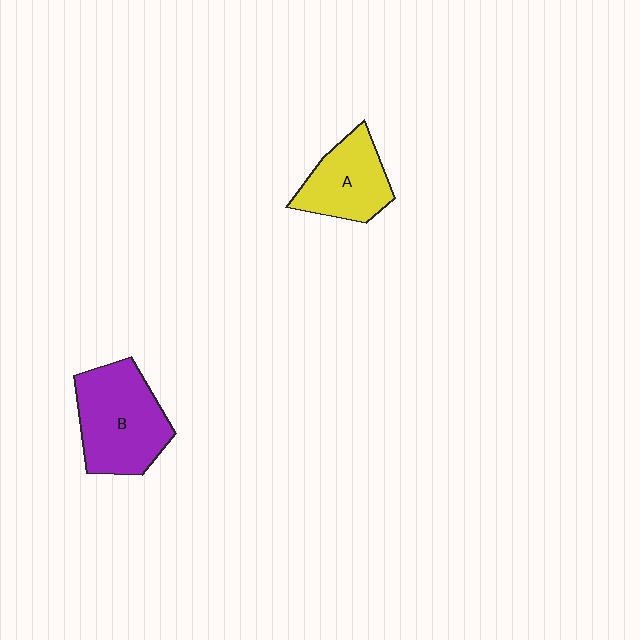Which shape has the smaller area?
Shape A (yellow).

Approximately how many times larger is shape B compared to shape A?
Approximately 1.4 times.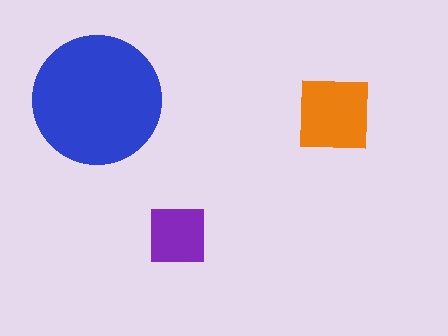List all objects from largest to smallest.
The blue circle, the orange square, the purple square.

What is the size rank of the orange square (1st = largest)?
2nd.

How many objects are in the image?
There are 3 objects in the image.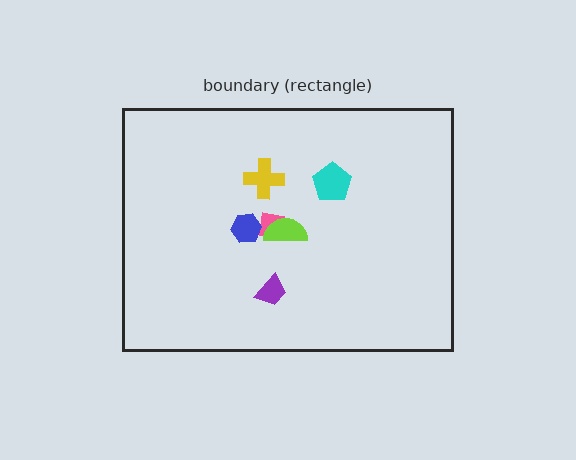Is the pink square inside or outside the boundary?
Inside.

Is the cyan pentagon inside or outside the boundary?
Inside.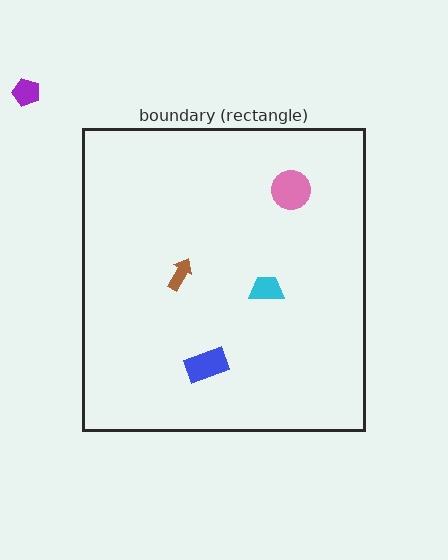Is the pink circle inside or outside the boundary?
Inside.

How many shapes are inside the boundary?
4 inside, 1 outside.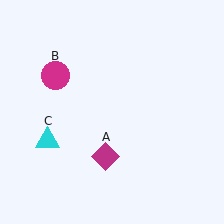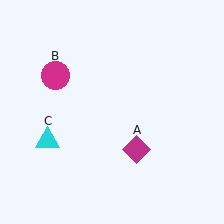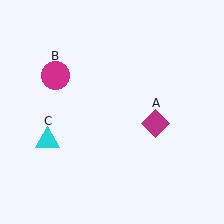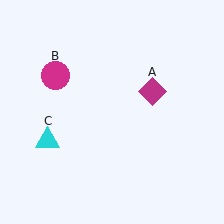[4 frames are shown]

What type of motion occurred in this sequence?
The magenta diamond (object A) rotated counterclockwise around the center of the scene.